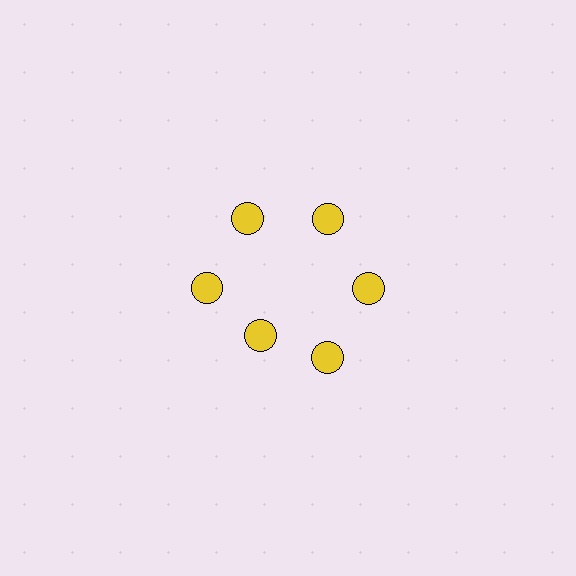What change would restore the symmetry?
The symmetry would be restored by moving it outward, back onto the ring so that all 6 circles sit at equal angles and equal distance from the center.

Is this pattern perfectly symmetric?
No. The 6 yellow circles are arranged in a ring, but one element near the 7 o'clock position is pulled inward toward the center, breaking the 6-fold rotational symmetry.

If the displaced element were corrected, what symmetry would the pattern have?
It would have 6-fold rotational symmetry — the pattern would map onto itself every 60 degrees.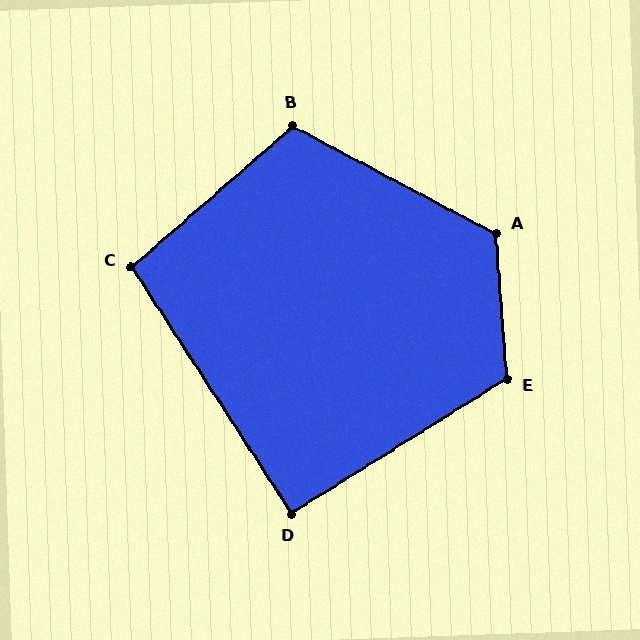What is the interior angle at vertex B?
Approximately 111 degrees (obtuse).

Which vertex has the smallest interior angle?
D, at approximately 91 degrees.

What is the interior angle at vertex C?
Approximately 98 degrees (obtuse).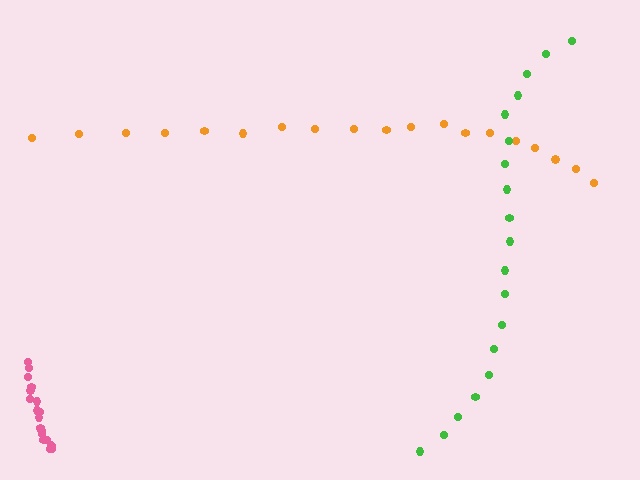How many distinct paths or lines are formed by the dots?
There are 3 distinct paths.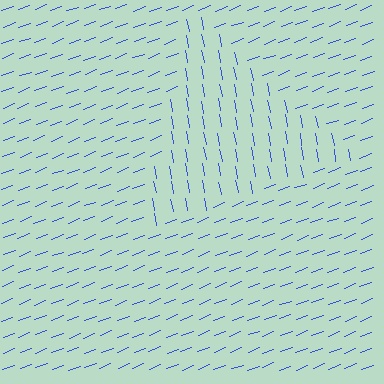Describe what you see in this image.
The image is filled with small blue line segments. A triangle region in the image has lines oriented differently from the surrounding lines, creating a visible texture boundary.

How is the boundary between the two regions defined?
The boundary is defined purely by a change in line orientation (approximately 81 degrees difference). All lines are the same color and thickness.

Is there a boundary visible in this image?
Yes, there is a texture boundary formed by a change in line orientation.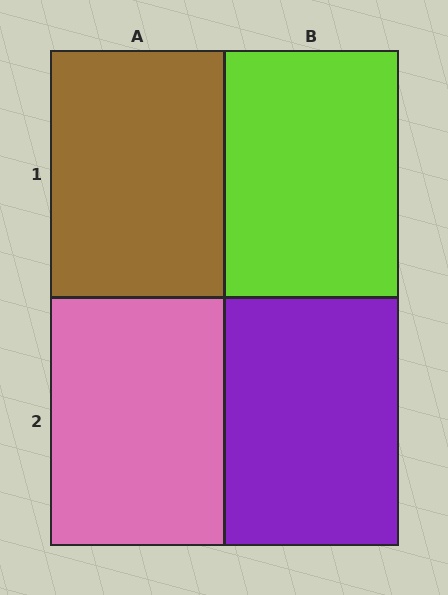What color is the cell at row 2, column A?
Pink.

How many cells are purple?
1 cell is purple.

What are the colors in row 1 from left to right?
Brown, lime.